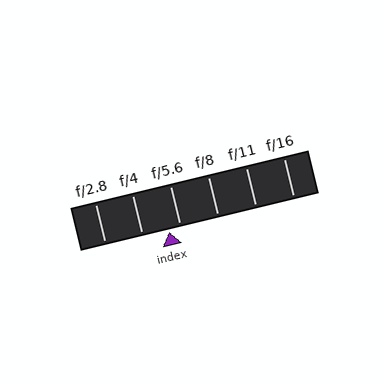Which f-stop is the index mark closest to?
The index mark is closest to f/5.6.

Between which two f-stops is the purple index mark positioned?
The index mark is between f/4 and f/5.6.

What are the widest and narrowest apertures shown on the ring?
The widest aperture shown is f/2.8 and the narrowest is f/16.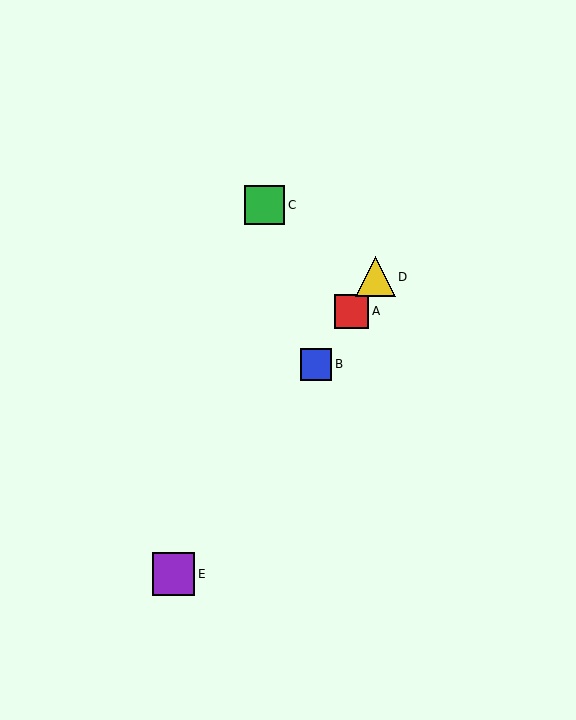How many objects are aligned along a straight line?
4 objects (A, B, D, E) are aligned along a straight line.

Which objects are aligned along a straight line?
Objects A, B, D, E are aligned along a straight line.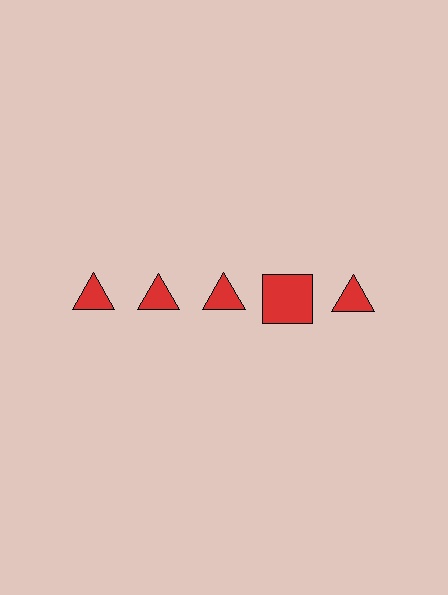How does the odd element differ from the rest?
It has a different shape: square instead of triangle.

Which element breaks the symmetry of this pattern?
The red square in the top row, second from right column breaks the symmetry. All other shapes are red triangles.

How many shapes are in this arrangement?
There are 5 shapes arranged in a grid pattern.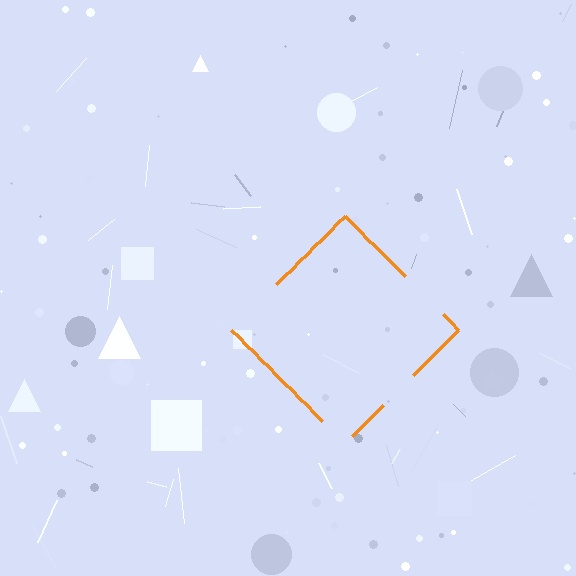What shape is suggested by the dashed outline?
The dashed outline suggests a diamond.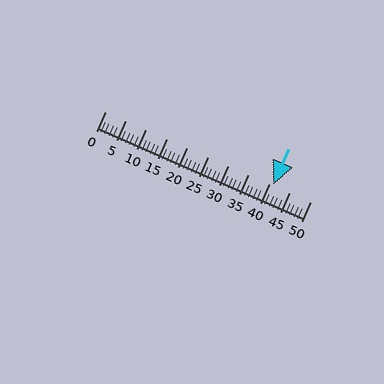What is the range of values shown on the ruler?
The ruler shows values from 0 to 50.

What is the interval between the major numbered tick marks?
The major tick marks are spaced 5 units apart.